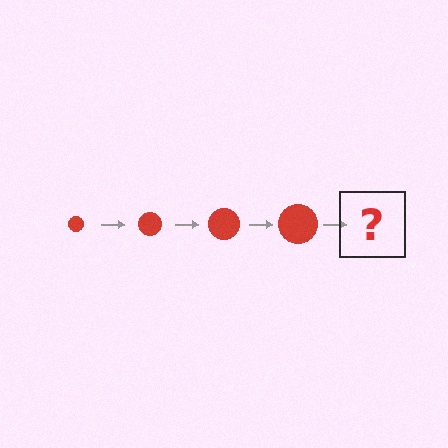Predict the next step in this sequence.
The next step is a red circle, larger than the previous one.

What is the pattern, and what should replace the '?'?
The pattern is that the circle gets progressively larger each step. The '?' should be a red circle, larger than the previous one.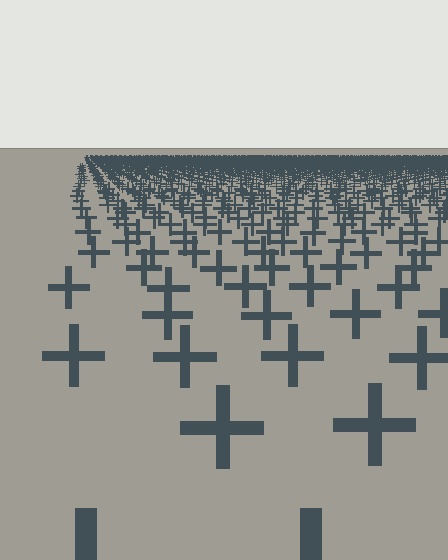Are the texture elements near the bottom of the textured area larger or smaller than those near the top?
Larger. Near the bottom, elements are closer to the viewer and appear at a bigger on-screen size.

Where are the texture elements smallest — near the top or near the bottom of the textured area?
Near the top.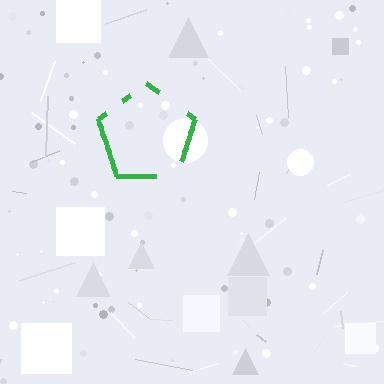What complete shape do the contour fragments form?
The contour fragments form a pentagon.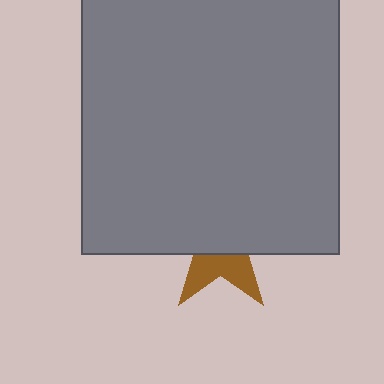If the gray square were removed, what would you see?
You would see the complete brown star.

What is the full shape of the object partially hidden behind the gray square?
The partially hidden object is a brown star.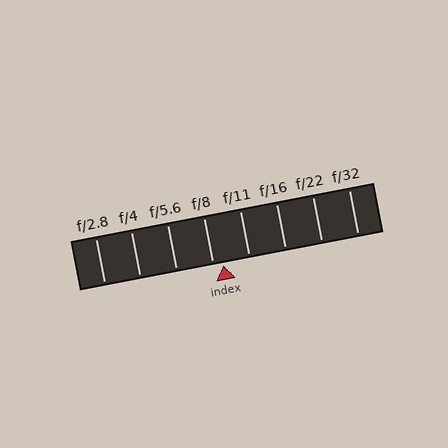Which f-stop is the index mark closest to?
The index mark is closest to f/8.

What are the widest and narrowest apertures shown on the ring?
The widest aperture shown is f/2.8 and the narrowest is f/32.